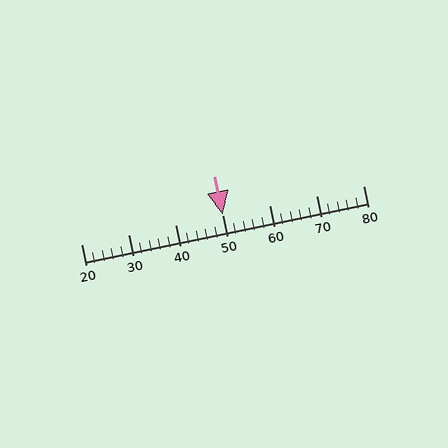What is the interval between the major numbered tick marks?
The major tick marks are spaced 10 units apart.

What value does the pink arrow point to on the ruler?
The pink arrow points to approximately 50.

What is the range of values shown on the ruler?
The ruler shows values from 20 to 80.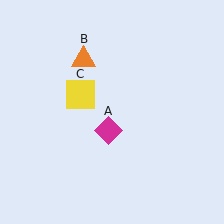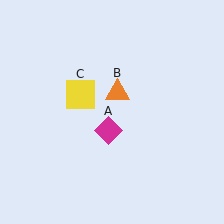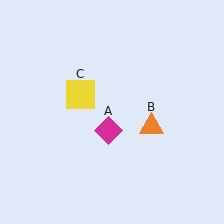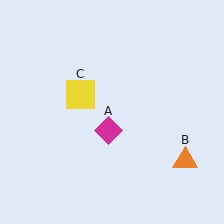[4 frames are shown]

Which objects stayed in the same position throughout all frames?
Magenta diamond (object A) and yellow square (object C) remained stationary.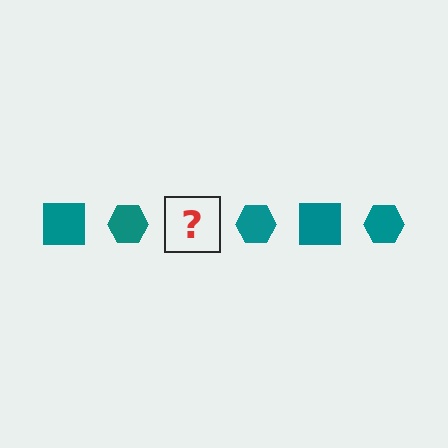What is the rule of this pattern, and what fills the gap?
The rule is that the pattern cycles through square, hexagon shapes in teal. The gap should be filled with a teal square.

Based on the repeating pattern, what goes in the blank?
The blank should be a teal square.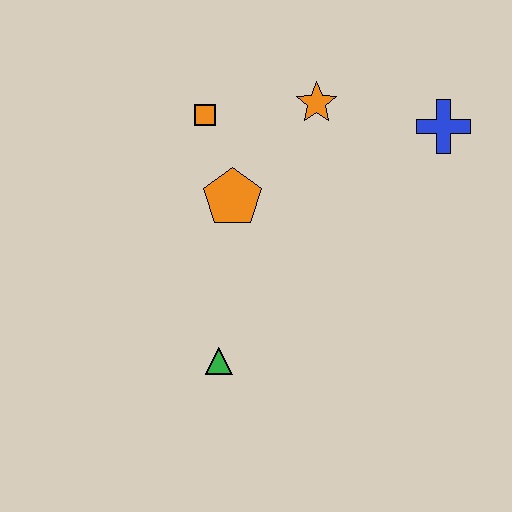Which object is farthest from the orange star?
The green triangle is farthest from the orange star.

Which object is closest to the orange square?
The orange pentagon is closest to the orange square.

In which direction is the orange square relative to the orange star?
The orange square is to the left of the orange star.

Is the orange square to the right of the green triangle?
No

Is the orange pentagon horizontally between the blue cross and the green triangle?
Yes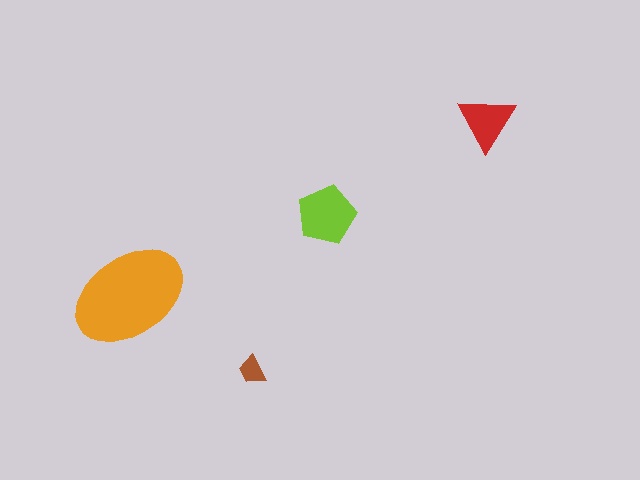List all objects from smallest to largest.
The brown trapezoid, the red triangle, the lime pentagon, the orange ellipse.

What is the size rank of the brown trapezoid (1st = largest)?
4th.